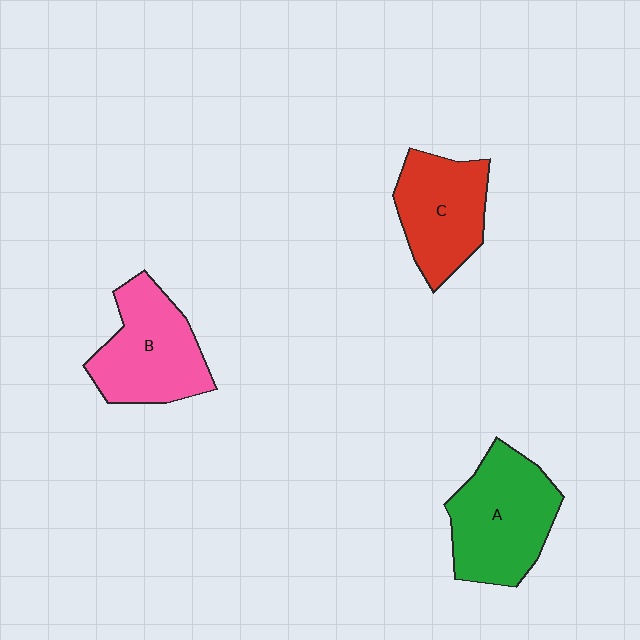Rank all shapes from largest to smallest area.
From largest to smallest: A (green), B (pink), C (red).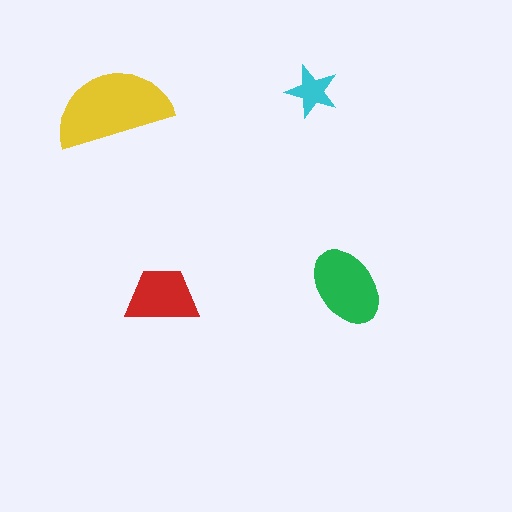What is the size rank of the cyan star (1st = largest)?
4th.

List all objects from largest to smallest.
The yellow semicircle, the green ellipse, the red trapezoid, the cyan star.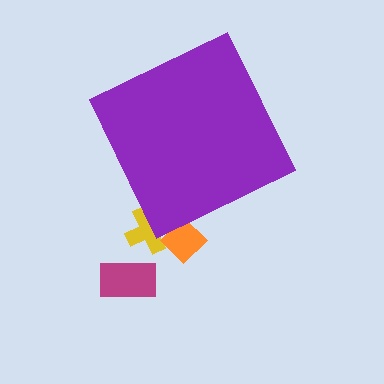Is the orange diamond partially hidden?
Yes, the orange diamond is partially hidden behind the purple diamond.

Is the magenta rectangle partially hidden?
No, the magenta rectangle is fully visible.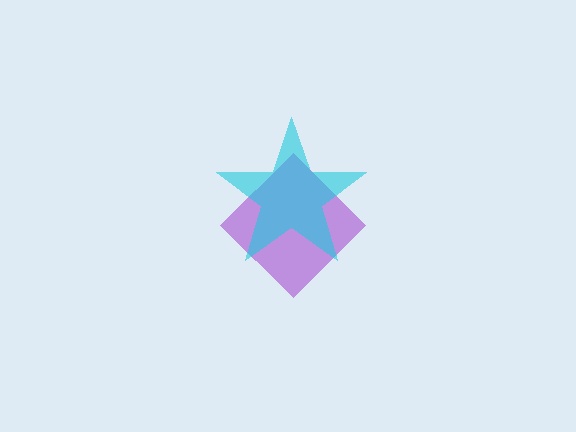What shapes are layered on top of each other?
The layered shapes are: a purple diamond, a cyan star.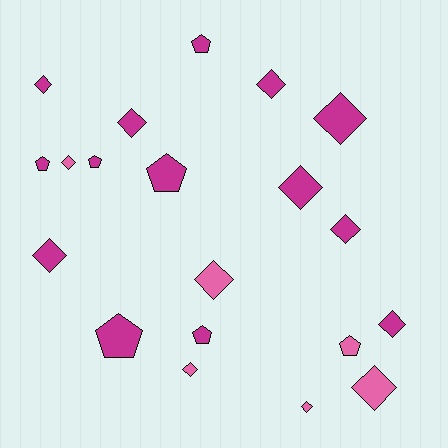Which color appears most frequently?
Magenta, with 14 objects.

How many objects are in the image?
There are 20 objects.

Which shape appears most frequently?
Diamond, with 13 objects.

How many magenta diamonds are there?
There are 8 magenta diamonds.